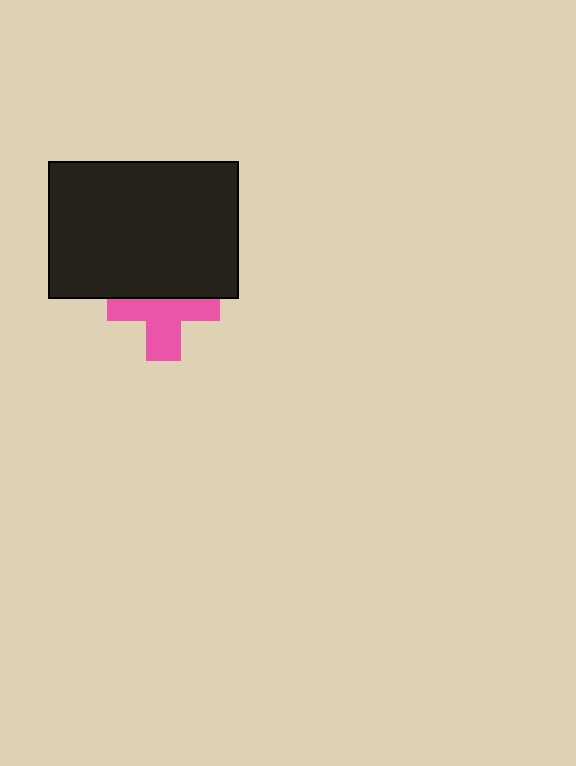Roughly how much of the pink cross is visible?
About half of it is visible (roughly 58%).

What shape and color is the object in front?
The object in front is a black rectangle.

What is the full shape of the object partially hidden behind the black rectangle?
The partially hidden object is a pink cross.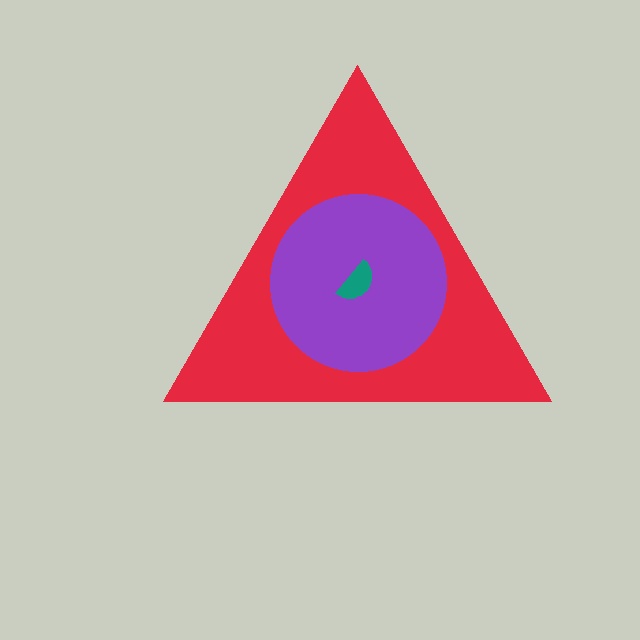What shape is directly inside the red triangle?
The purple circle.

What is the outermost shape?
The red triangle.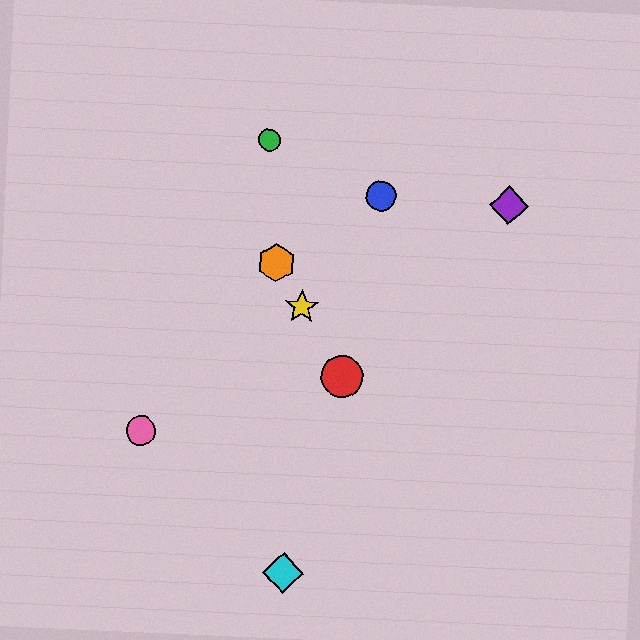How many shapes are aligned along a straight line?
3 shapes (the red circle, the yellow star, the orange hexagon) are aligned along a straight line.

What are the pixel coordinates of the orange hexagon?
The orange hexagon is at (276, 263).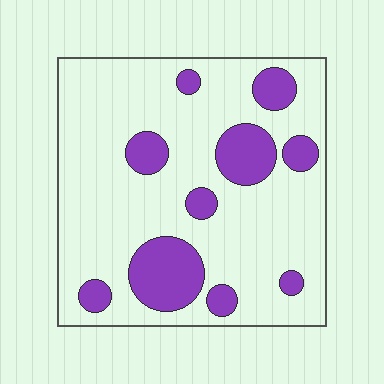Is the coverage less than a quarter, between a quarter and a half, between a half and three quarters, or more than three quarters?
Less than a quarter.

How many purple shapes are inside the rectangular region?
10.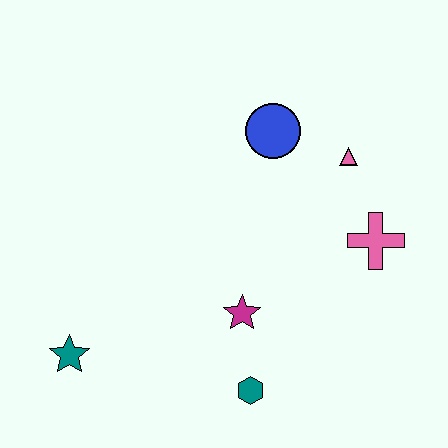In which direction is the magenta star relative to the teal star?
The magenta star is to the right of the teal star.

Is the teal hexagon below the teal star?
Yes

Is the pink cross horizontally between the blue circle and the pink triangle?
No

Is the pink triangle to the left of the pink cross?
Yes